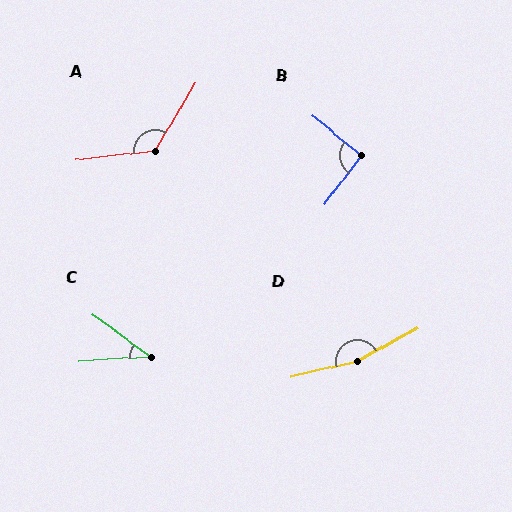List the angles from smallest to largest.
C (39°), B (92°), A (127°), D (164°).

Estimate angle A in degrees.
Approximately 127 degrees.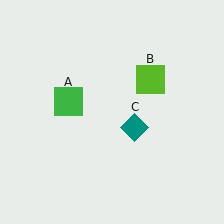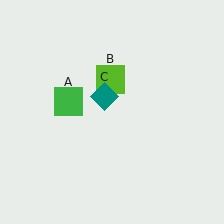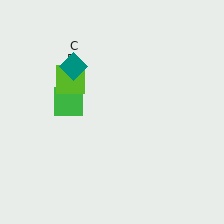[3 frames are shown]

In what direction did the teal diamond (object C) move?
The teal diamond (object C) moved up and to the left.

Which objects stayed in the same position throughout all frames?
Green square (object A) remained stationary.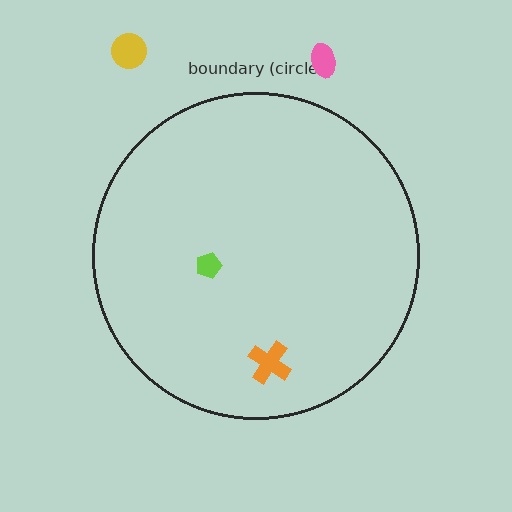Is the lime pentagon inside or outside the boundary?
Inside.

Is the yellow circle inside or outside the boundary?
Outside.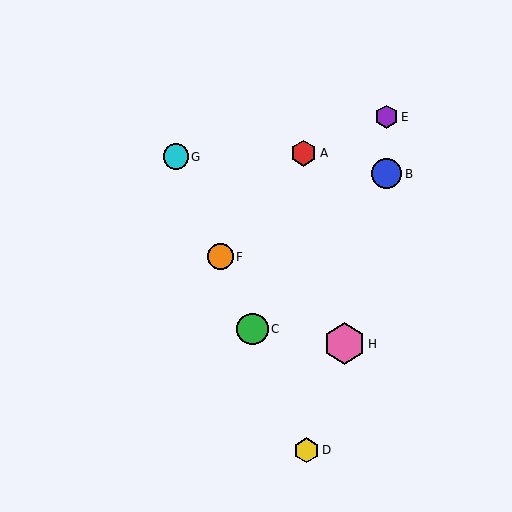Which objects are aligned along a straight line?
Objects C, D, F, G are aligned along a straight line.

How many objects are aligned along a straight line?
4 objects (C, D, F, G) are aligned along a straight line.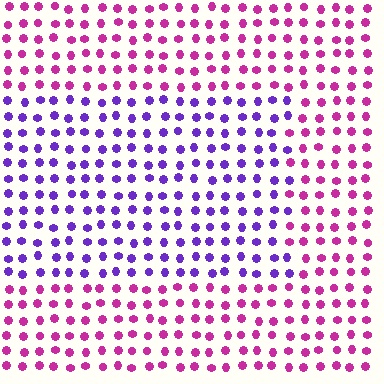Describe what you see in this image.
The image is filled with small magenta elements in a uniform arrangement. A rectangle-shaped region is visible where the elements are tinted to a slightly different hue, forming a subtle color boundary.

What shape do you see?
I see a rectangle.